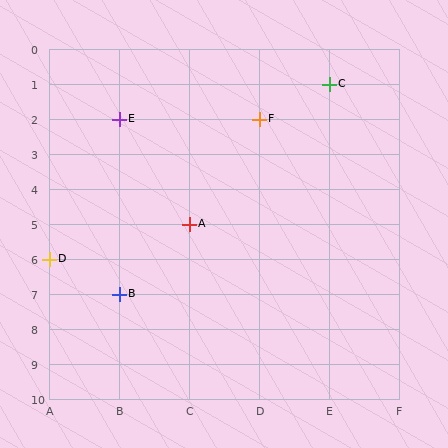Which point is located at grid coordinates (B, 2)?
Point E is at (B, 2).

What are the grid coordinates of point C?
Point C is at grid coordinates (E, 1).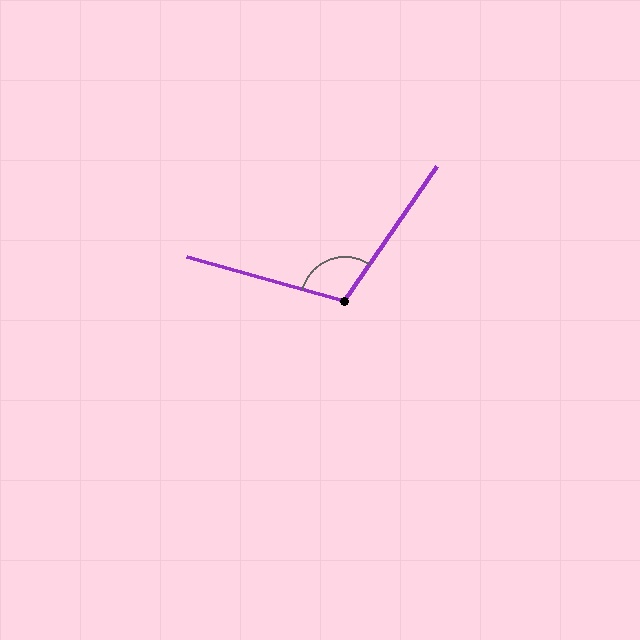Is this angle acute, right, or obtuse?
It is obtuse.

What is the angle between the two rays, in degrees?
Approximately 109 degrees.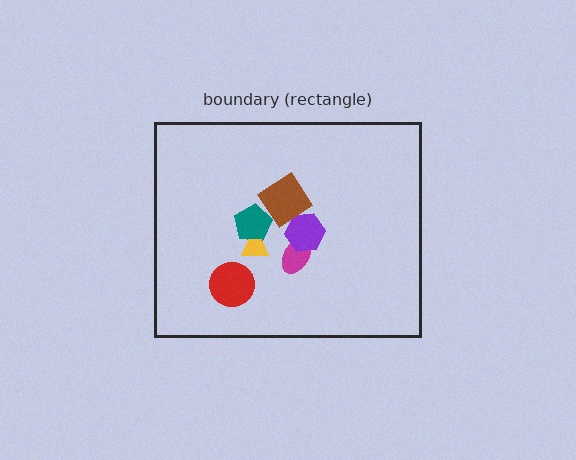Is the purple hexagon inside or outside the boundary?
Inside.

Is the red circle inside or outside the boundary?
Inside.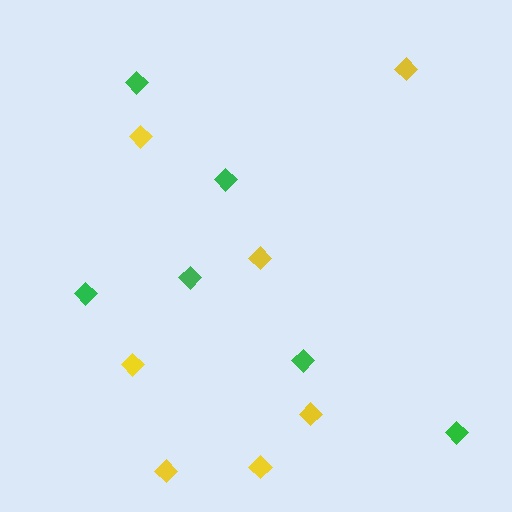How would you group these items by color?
There are 2 groups: one group of green diamonds (6) and one group of yellow diamonds (7).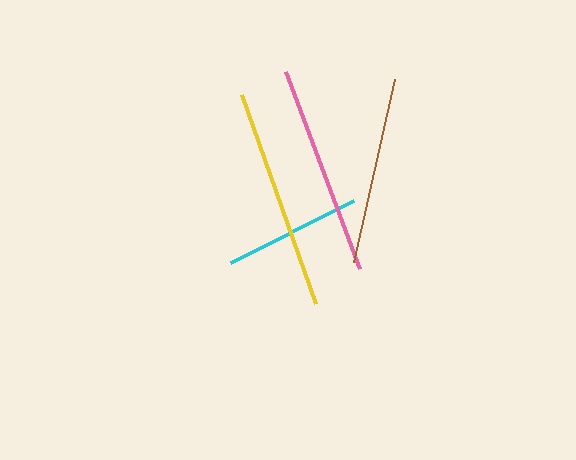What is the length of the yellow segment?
The yellow segment is approximately 222 pixels long.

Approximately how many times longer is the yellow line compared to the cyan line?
The yellow line is approximately 1.6 times the length of the cyan line.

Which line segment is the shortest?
The cyan line is the shortest at approximately 138 pixels.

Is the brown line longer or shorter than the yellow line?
The yellow line is longer than the brown line.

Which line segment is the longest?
The yellow line is the longest at approximately 222 pixels.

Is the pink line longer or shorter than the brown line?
The pink line is longer than the brown line.